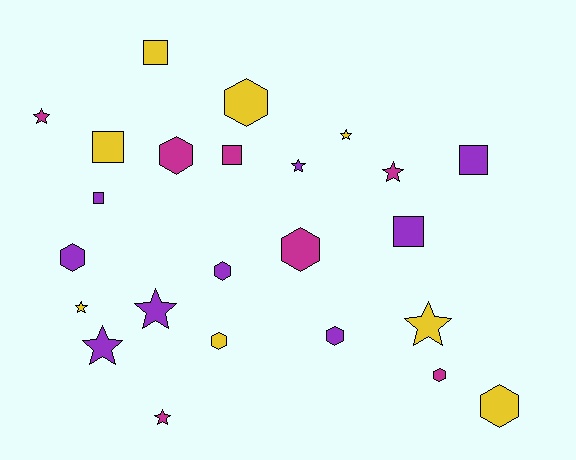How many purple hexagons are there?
There are 3 purple hexagons.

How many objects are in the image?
There are 24 objects.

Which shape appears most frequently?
Hexagon, with 9 objects.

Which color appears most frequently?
Purple, with 9 objects.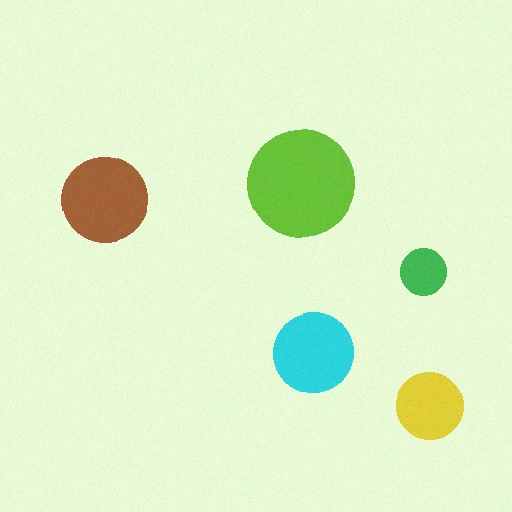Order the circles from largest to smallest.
the lime one, the brown one, the cyan one, the yellow one, the green one.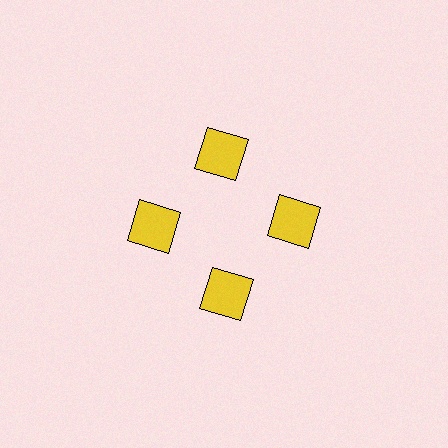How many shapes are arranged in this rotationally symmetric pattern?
There are 4 shapes, arranged in 4 groups of 1.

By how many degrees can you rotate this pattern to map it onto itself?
The pattern maps onto itself every 90 degrees of rotation.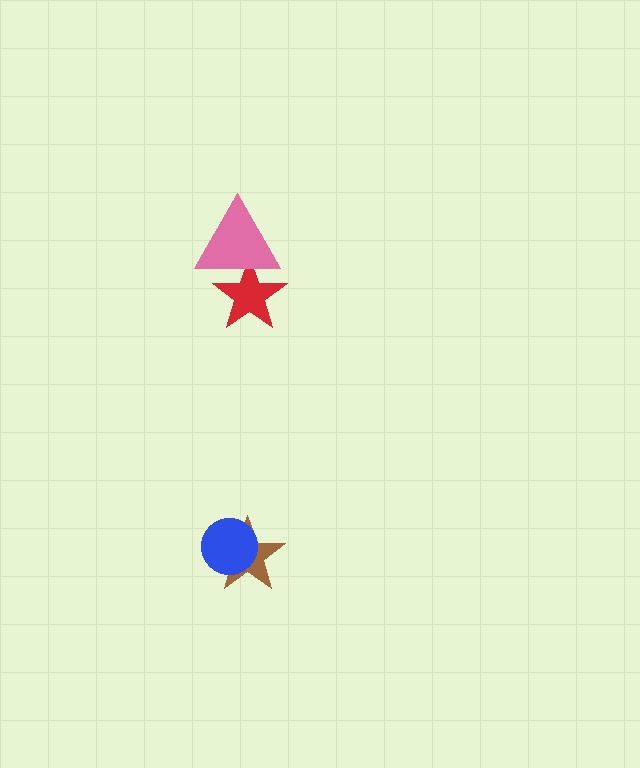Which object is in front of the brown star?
The blue circle is in front of the brown star.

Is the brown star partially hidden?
Yes, it is partially covered by another shape.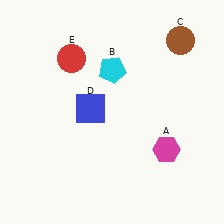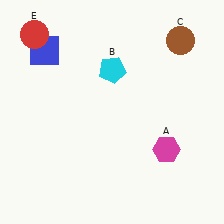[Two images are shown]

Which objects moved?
The objects that moved are: the blue square (D), the red circle (E).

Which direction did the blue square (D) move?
The blue square (D) moved up.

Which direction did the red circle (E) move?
The red circle (E) moved left.